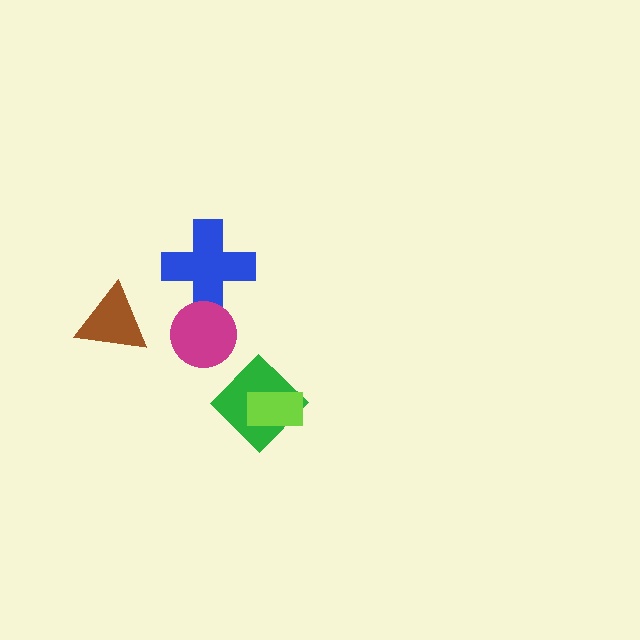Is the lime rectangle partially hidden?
No, no other shape covers it.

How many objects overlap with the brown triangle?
0 objects overlap with the brown triangle.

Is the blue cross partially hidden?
Yes, it is partially covered by another shape.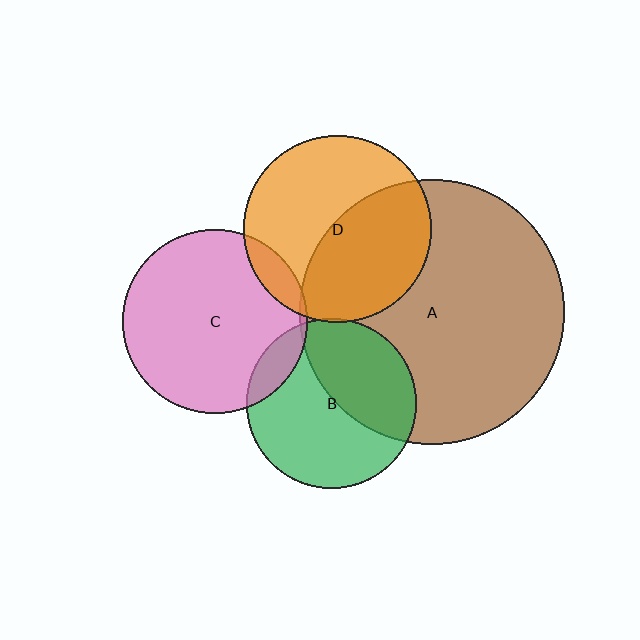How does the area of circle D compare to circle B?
Approximately 1.2 times.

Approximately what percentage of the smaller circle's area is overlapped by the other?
Approximately 5%.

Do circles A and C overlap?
Yes.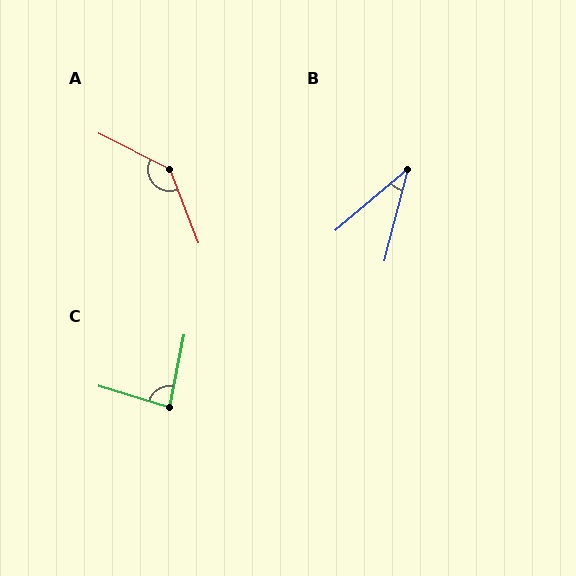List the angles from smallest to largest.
B (35°), C (84°), A (138°).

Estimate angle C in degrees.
Approximately 84 degrees.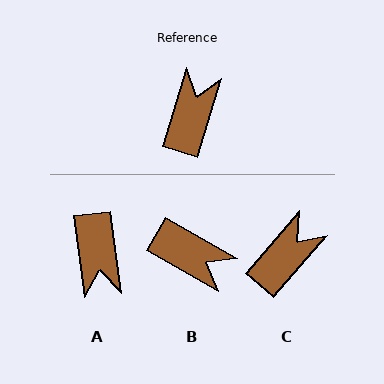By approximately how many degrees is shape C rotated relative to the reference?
Approximately 23 degrees clockwise.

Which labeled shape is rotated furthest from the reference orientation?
A, about 156 degrees away.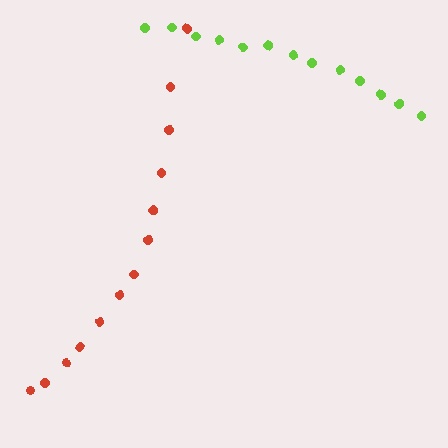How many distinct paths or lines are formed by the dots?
There are 2 distinct paths.